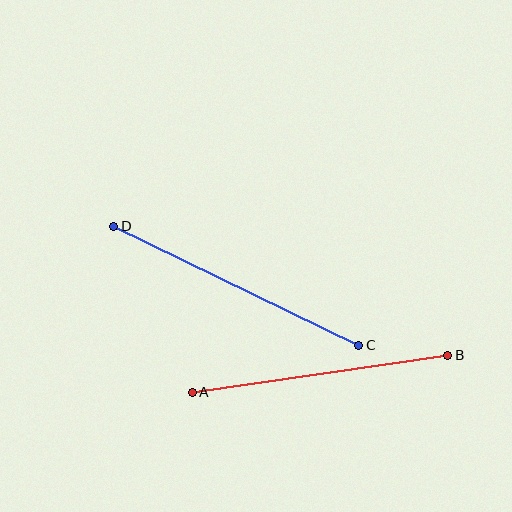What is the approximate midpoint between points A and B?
The midpoint is at approximately (320, 374) pixels.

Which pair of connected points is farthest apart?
Points C and D are farthest apart.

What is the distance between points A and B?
The distance is approximately 258 pixels.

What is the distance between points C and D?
The distance is approximately 272 pixels.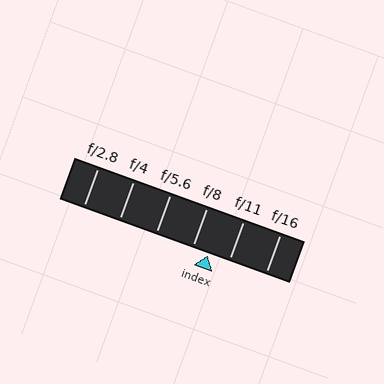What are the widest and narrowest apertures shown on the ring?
The widest aperture shown is f/2.8 and the narrowest is f/16.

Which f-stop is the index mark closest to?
The index mark is closest to f/8.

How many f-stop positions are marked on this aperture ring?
There are 6 f-stop positions marked.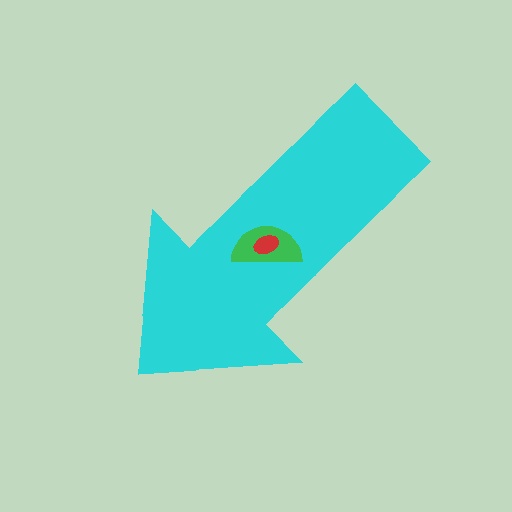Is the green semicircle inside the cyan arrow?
Yes.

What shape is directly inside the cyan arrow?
The green semicircle.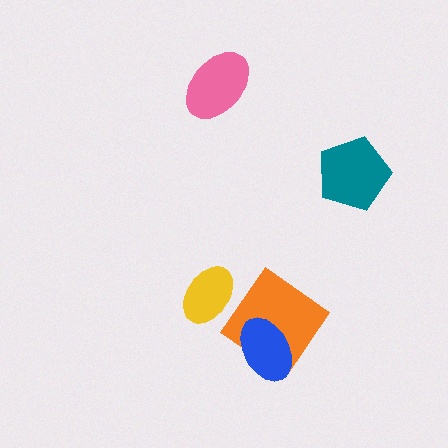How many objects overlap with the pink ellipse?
0 objects overlap with the pink ellipse.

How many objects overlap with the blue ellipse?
1 object overlaps with the blue ellipse.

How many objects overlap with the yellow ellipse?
0 objects overlap with the yellow ellipse.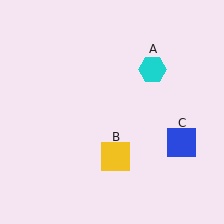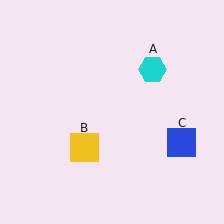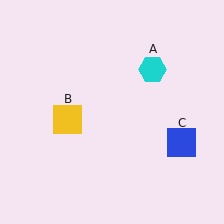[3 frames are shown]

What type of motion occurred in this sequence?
The yellow square (object B) rotated clockwise around the center of the scene.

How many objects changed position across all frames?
1 object changed position: yellow square (object B).